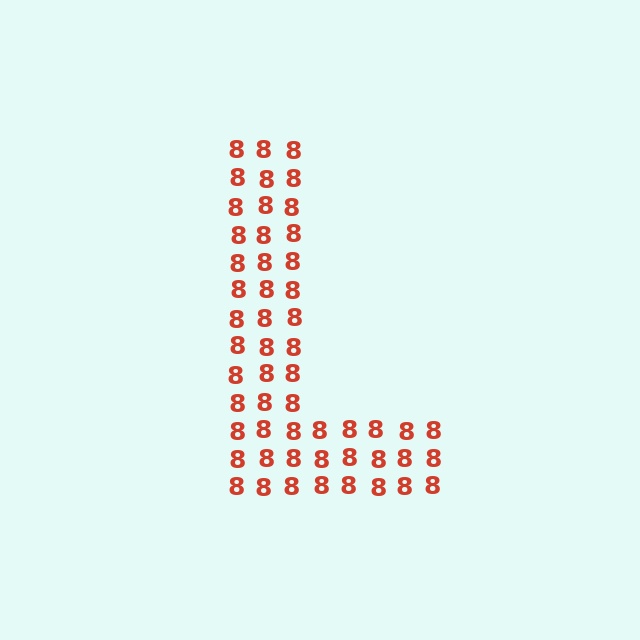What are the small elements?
The small elements are digit 8's.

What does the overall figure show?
The overall figure shows the letter L.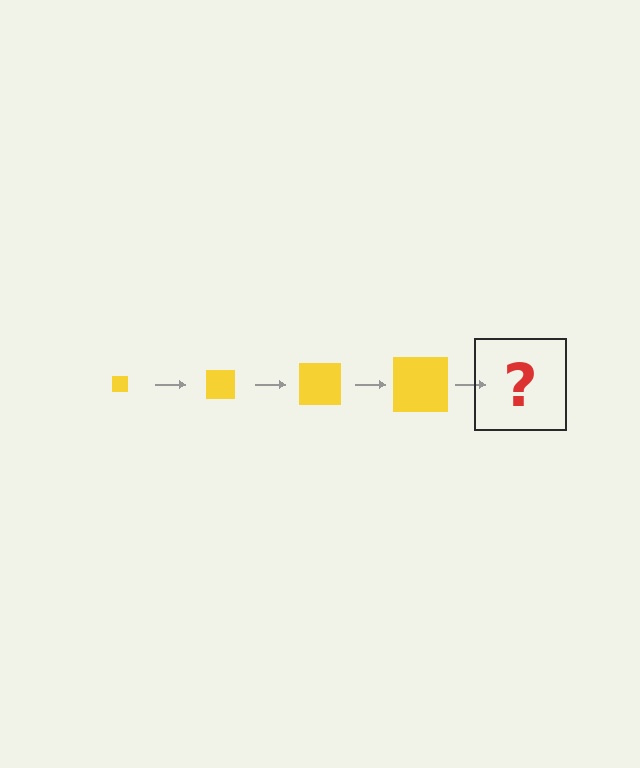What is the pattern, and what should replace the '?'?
The pattern is that the square gets progressively larger each step. The '?' should be a yellow square, larger than the previous one.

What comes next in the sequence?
The next element should be a yellow square, larger than the previous one.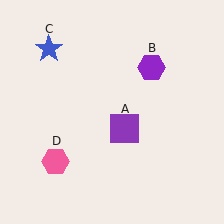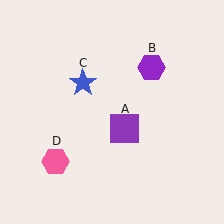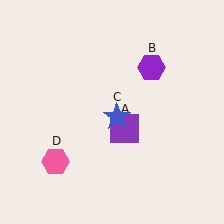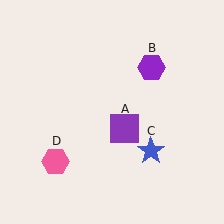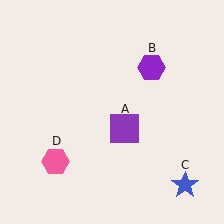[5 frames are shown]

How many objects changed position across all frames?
1 object changed position: blue star (object C).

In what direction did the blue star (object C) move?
The blue star (object C) moved down and to the right.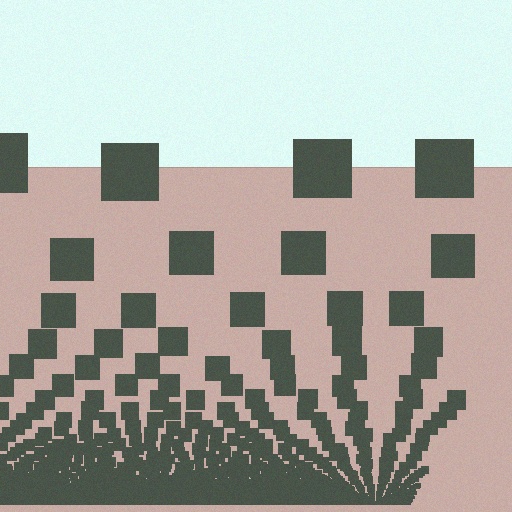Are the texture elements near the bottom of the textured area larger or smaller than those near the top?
Smaller. The gradient is inverted — elements near the bottom are smaller and denser.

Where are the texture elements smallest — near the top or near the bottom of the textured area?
Near the bottom.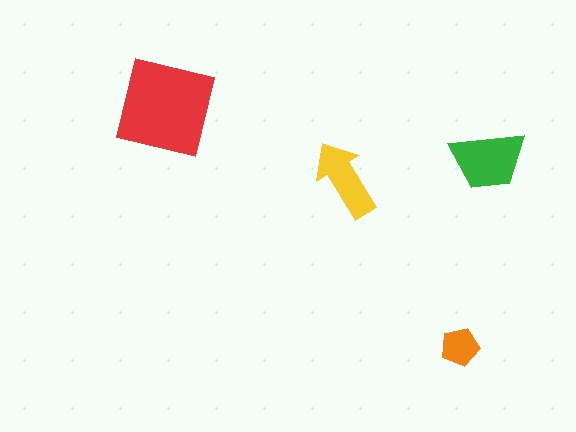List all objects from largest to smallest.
The red square, the green trapezoid, the yellow arrow, the orange pentagon.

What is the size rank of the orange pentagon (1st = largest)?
4th.